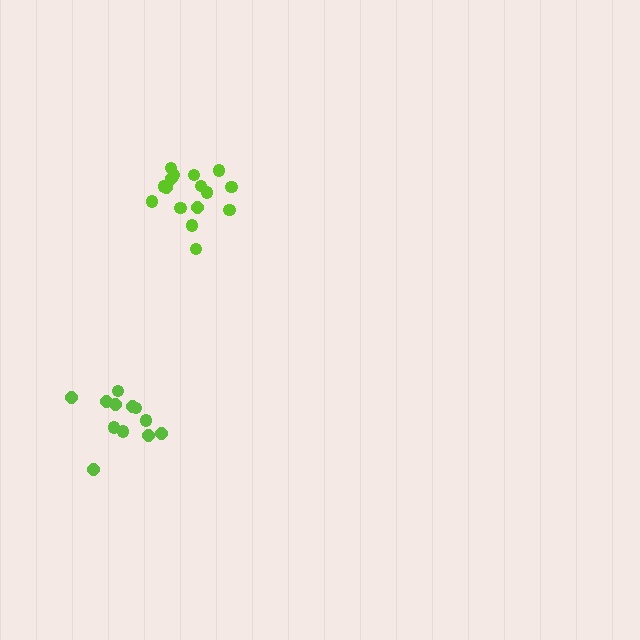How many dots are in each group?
Group 1: 16 dots, Group 2: 12 dots (28 total).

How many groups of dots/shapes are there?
There are 2 groups.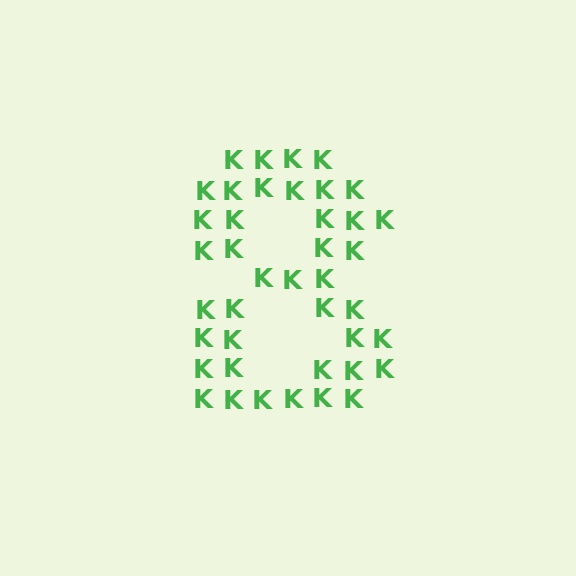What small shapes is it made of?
It is made of small letter K's.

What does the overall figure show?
The overall figure shows the digit 8.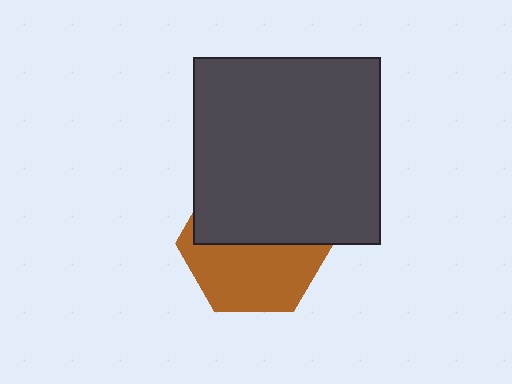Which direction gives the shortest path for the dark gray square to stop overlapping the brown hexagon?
Moving up gives the shortest separation.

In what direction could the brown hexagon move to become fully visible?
The brown hexagon could move down. That would shift it out from behind the dark gray square entirely.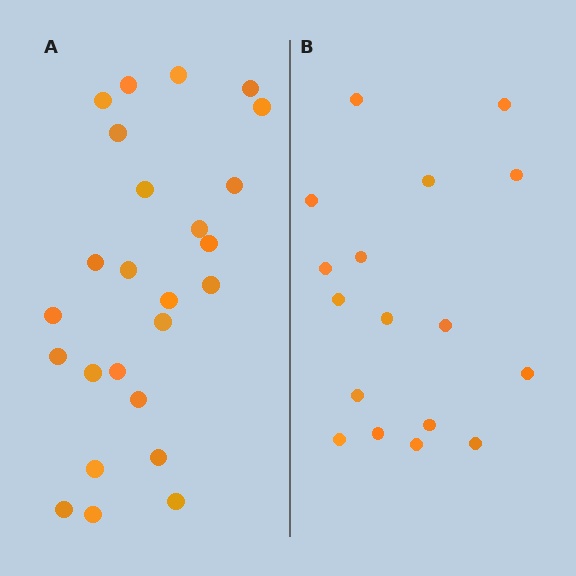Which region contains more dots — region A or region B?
Region A (the left region) has more dots.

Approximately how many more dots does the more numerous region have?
Region A has roughly 8 or so more dots than region B.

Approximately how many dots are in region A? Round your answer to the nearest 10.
About 20 dots. (The exact count is 25, which rounds to 20.)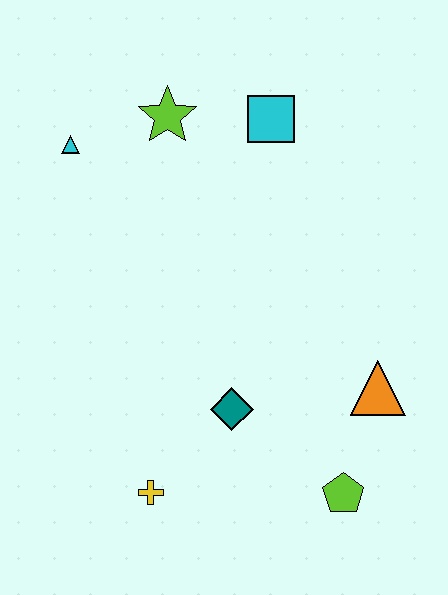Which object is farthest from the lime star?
The lime pentagon is farthest from the lime star.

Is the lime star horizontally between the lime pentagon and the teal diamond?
No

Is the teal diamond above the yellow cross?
Yes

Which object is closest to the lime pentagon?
The orange triangle is closest to the lime pentagon.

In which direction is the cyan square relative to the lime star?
The cyan square is to the right of the lime star.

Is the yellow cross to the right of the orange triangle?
No